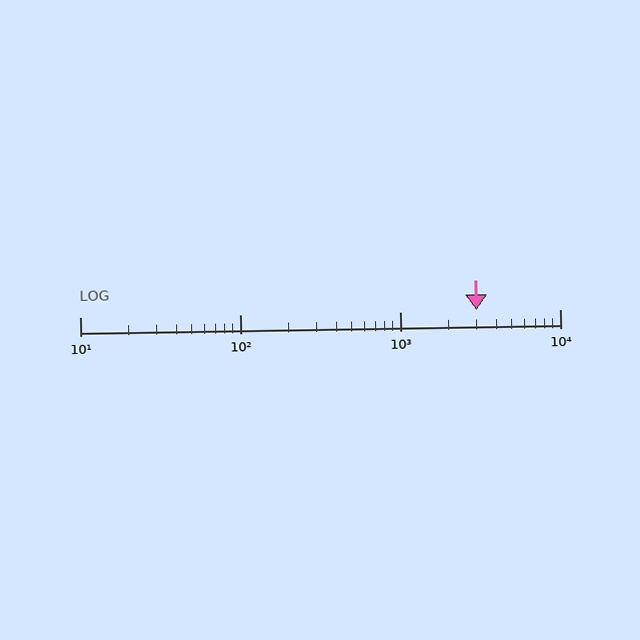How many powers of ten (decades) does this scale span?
The scale spans 3 decades, from 10 to 10000.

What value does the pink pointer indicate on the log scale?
The pointer indicates approximately 3000.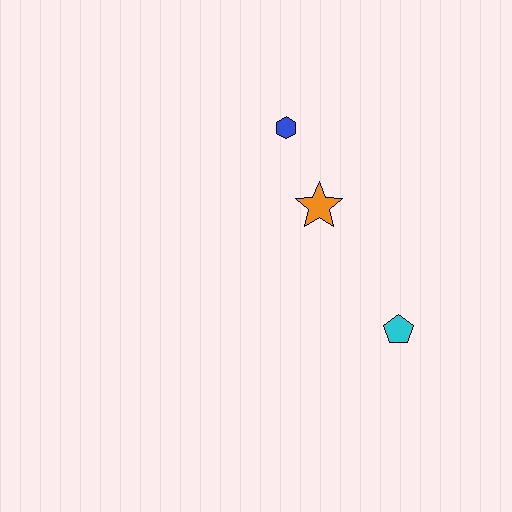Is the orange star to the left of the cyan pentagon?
Yes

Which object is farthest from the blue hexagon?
The cyan pentagon is farthest from the blue hexagon.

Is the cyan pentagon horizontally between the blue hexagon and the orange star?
No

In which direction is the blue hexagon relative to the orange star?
The blue hexagon is above the orange star.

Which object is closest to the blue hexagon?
The orange star is closest to the blue hexagon.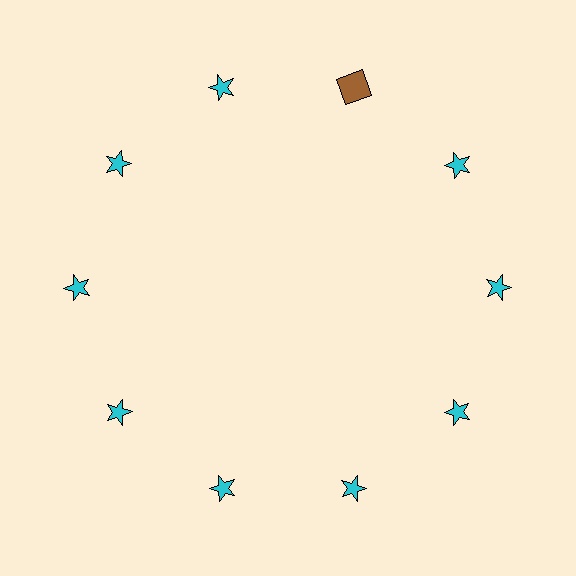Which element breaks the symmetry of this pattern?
The brown square at roughly the 1 o'clock position breaks the symmetry. All other shapes are cyan stars.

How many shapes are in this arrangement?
There are 10 shapes arranged in a ring pattern.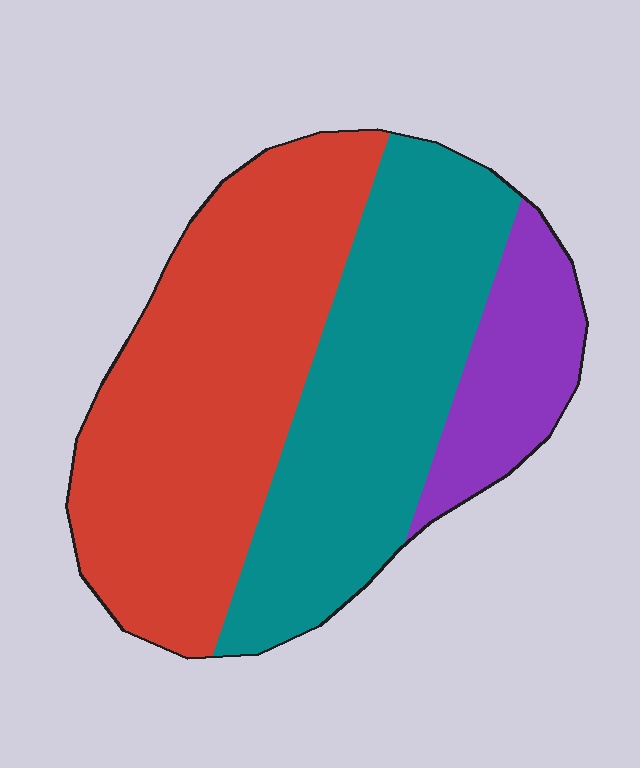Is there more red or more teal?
Red.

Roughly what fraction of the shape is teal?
Teal covers 38% of the shape.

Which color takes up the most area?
Red, at roughly 45%.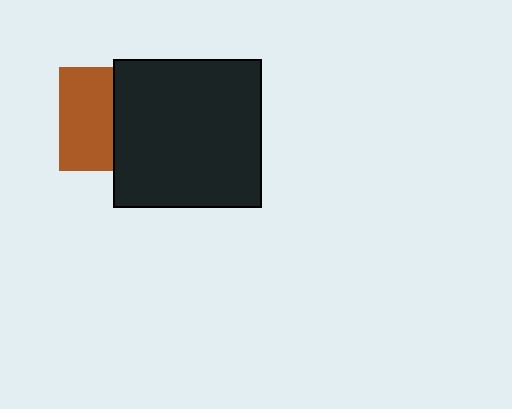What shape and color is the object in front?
The object in front is a black square.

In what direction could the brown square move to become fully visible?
The brown square could move left. That would shift it out from behind the black square entirely.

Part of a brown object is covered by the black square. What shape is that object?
It is a square.